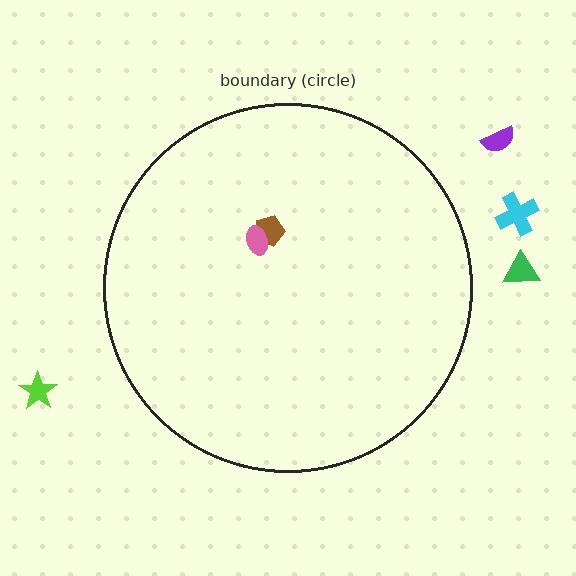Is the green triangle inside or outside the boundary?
Outside.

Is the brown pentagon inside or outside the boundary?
Inside.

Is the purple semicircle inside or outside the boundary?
Outside.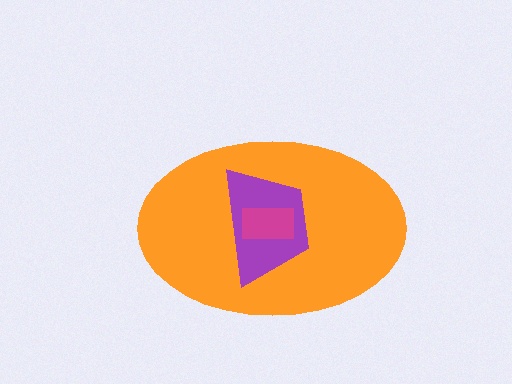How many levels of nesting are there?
3.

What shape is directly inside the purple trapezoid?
The magenta rectangle.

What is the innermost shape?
The magenta rectangle.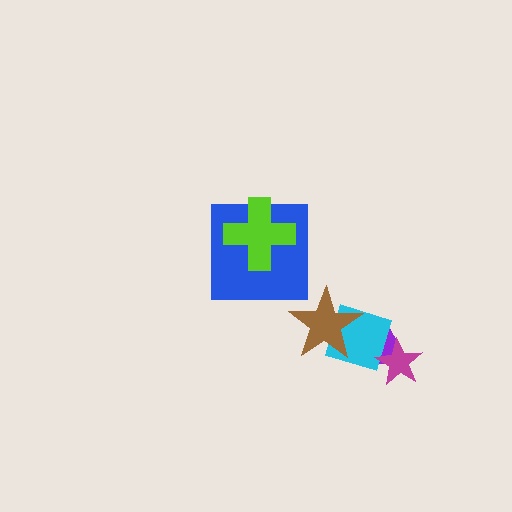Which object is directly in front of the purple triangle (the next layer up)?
The cyan diamond is directly in front of the purple triangle.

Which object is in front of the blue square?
The lime cross is in front of the blue square.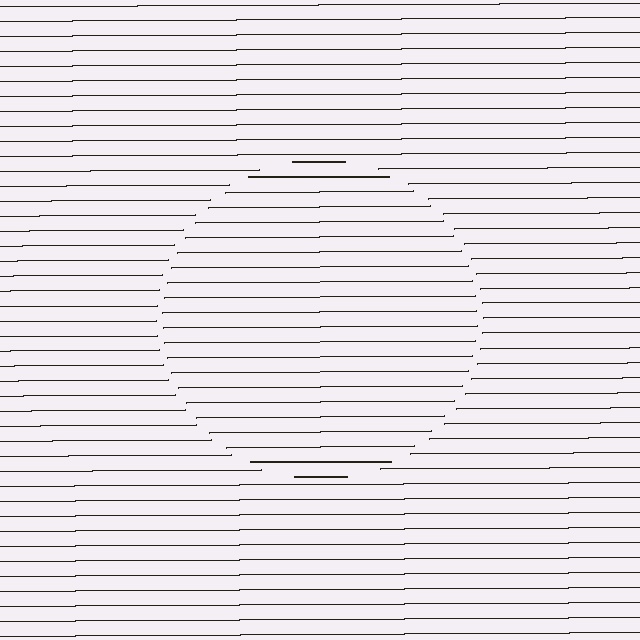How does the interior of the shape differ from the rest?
The interior of the shape contains the same grating, shifted by half a period — the contour is defined by the phase discontinuity where line-ends from the inner and outer gratings abut.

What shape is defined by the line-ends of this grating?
An illusory circle. The interior of the shape contains the same grating, shifted by half a period — the contour is defined by the phase discontinuity where line-ends from the inner and outer gratings abut.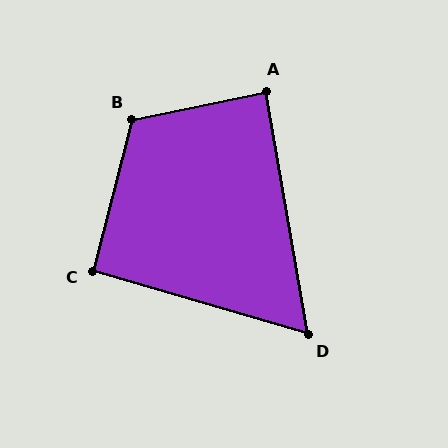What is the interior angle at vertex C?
Approximately 92 degrees (approximately right).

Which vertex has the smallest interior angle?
D, at approximately 64 degrees.